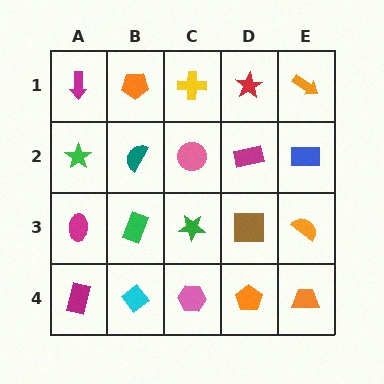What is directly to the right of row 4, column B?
A pink hexagon.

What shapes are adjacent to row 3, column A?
A green star (row 2, column A), a magenta rectangle (row 4, column A), a green rectangle (row 3, column B).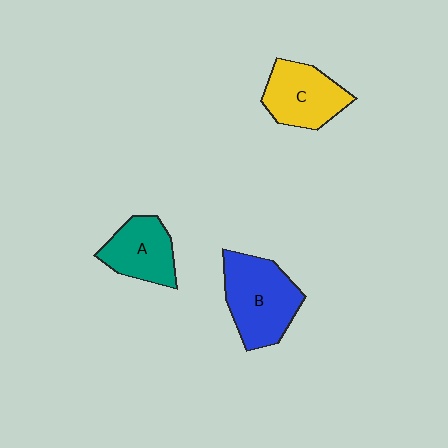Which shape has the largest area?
Shape B (blue).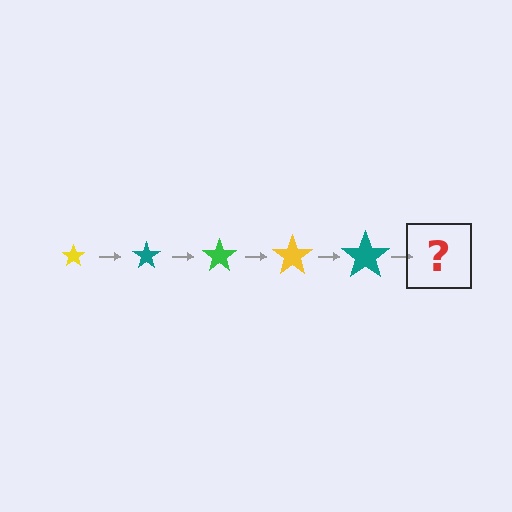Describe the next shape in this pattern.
It should be a green star, larger than the previous one.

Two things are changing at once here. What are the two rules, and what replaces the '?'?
The two rules are that the star grows larger each step and the color cycles through yellow, teal, and green. The '?' should be a green star, larger than the previous one.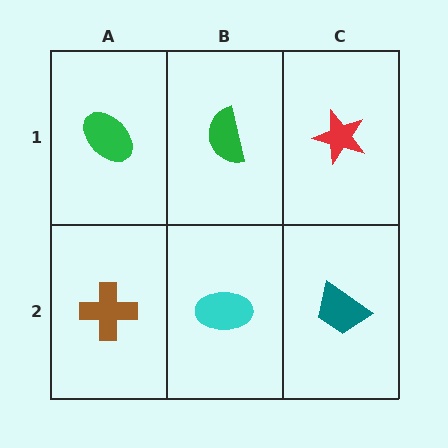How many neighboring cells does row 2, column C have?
2.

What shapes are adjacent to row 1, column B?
A cyan ellipse (row 2, column B), a green ellipse (row 1, column A), a red star (row 1, column C).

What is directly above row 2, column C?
A red star.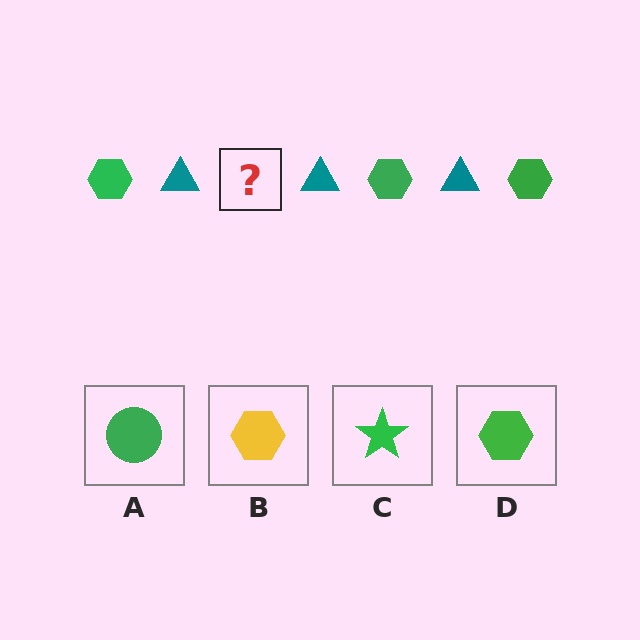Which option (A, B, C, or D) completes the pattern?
D.